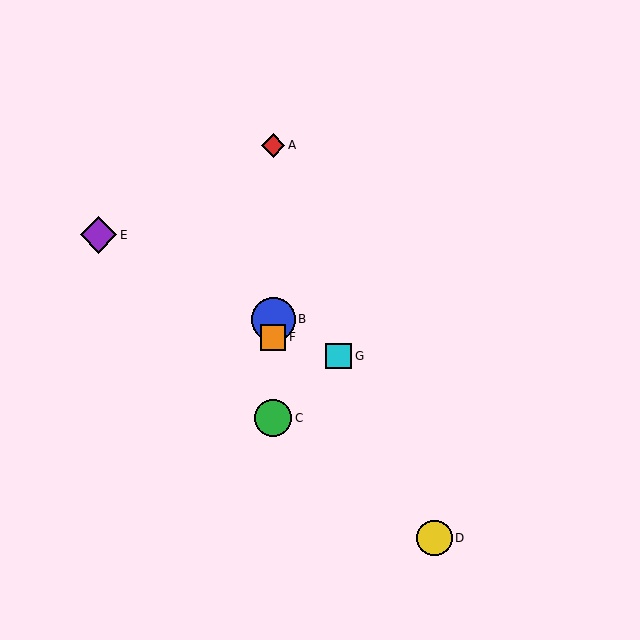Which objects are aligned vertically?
Objects A, B, C, F are aligned vertically.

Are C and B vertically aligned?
Yes, both are at x≈273.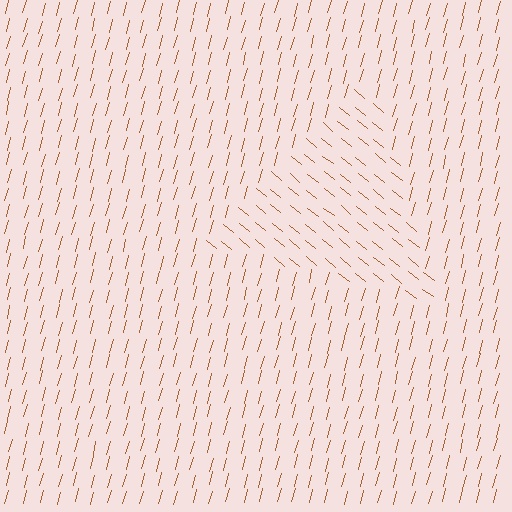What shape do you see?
I see a triangle.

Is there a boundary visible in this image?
Yes, there is a texture boundary formed by a change in line orientation.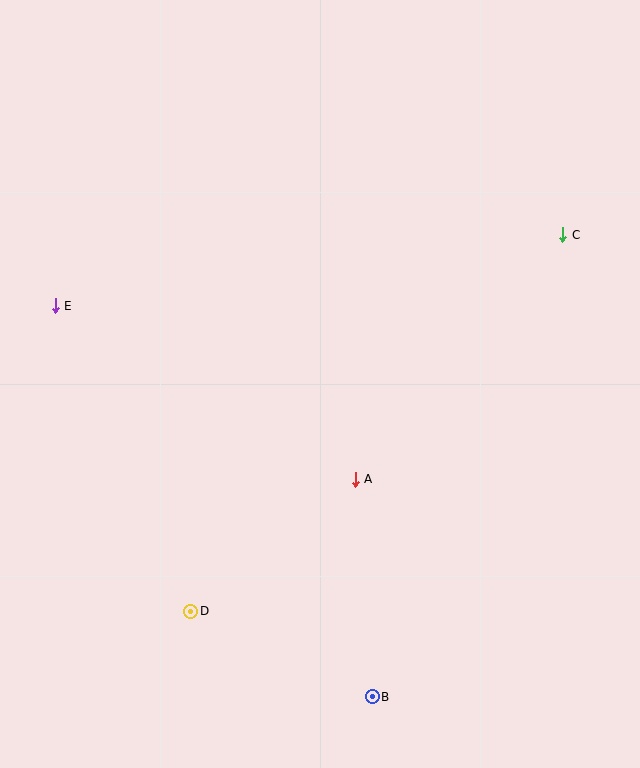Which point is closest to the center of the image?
Point A at (355, 479) is closest to the center.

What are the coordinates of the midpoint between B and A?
The midpoint between B and A is at (364, 588).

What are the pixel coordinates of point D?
Point D is at (191, 611).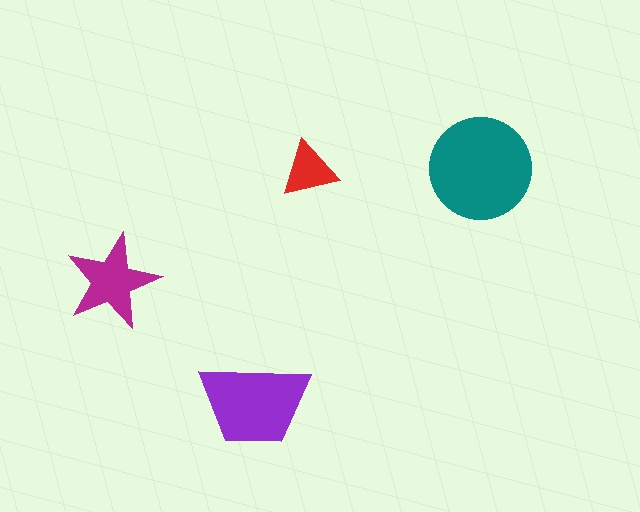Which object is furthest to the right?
The teal circle is rightmost.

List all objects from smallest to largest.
The red triangle, the magenta star, the purple trapezoid, the teal circle.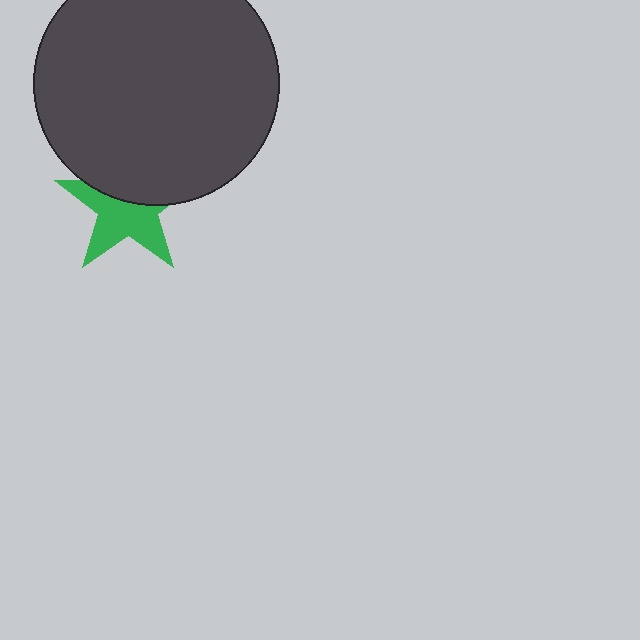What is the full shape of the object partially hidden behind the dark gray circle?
The partially hidden object is a green star.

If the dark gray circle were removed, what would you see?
You would see the complete green star.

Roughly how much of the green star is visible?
About half of it is visible (roughly 57%).